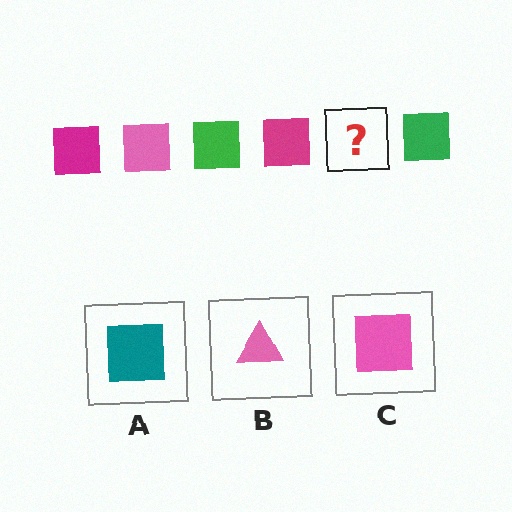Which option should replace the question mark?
Option C.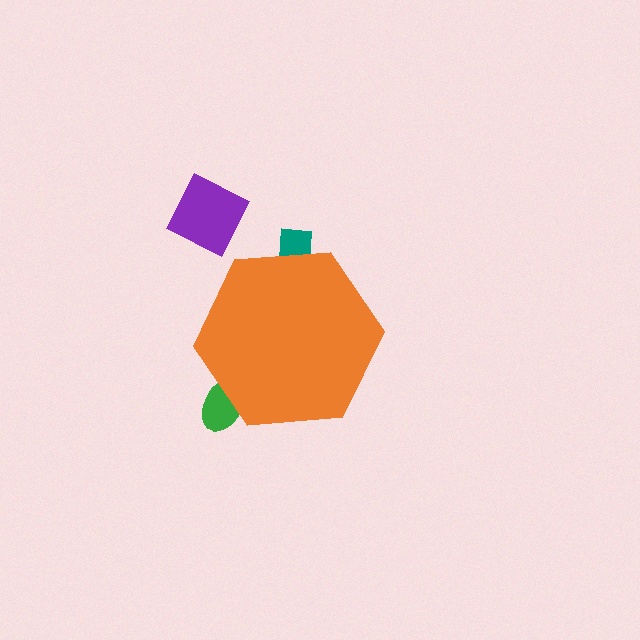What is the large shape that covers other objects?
An orange hexagon.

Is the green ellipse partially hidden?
Yes, the green ellipse is partially hidden behind the orange hexagon.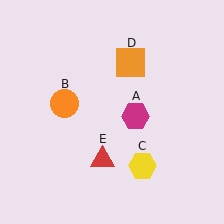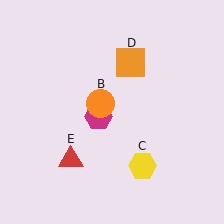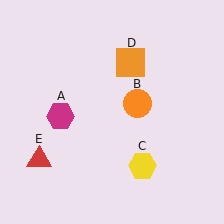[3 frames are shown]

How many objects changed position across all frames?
3 objects changed position: magenta hexagon (object A), orange circle (object B), red triangle (object E).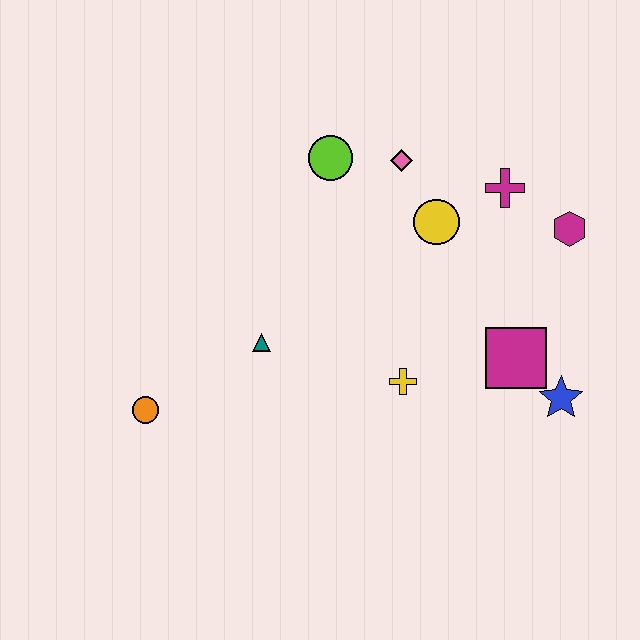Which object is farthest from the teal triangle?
The magenta hexagon is farthest from the teal triangle.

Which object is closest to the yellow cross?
The magenta square is closest to the yellow cross.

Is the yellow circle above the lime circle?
No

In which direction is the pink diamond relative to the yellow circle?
The pink diamond is above the yellow circle.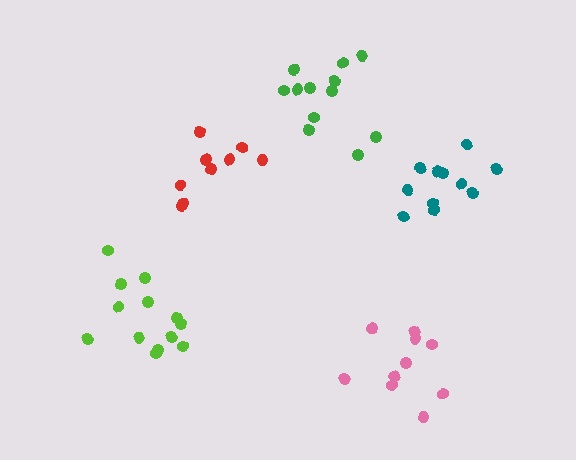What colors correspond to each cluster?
The clusters are colored: red, pink, lime, teal, green.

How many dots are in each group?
Group 1: 9 dots, Group 2: 10 dots, Group 3: 13 dots, Group 4: 11 dots, Group 5: 12 dots (55 total).